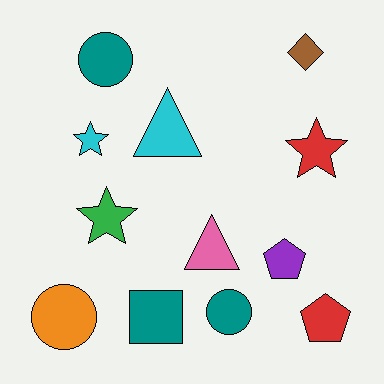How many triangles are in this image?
There are 2 triangles.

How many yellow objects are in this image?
There are no yellow objects.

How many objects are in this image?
There are 12 objects.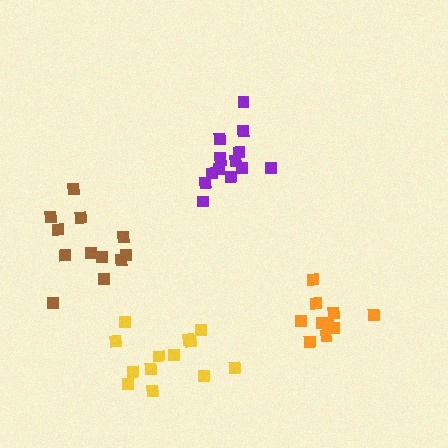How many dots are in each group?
Group 1: 14 dots, Group 2: 13 dots, Group 3: 10 dots, Group 4: 12 dots (49 total).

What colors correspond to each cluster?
The clusters are colored: purple, yellow, orange, brown.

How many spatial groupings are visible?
There are 4 spatial groupings.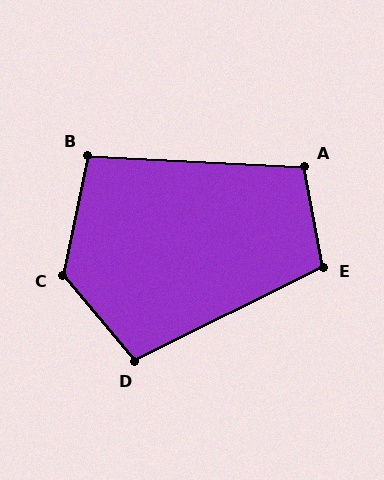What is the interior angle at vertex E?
Approximately 106 degrees (obtuse).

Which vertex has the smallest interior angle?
B, at approximately 99 degrees.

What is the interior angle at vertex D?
Approximately 104 degrees (obtuse).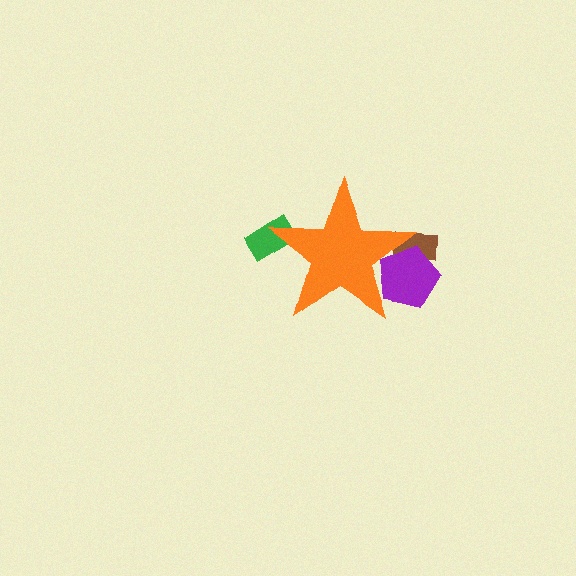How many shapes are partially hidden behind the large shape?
3 shapes are partially hidden.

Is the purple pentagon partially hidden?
Yes, the purple pentagon is partially hidden behind the orange star.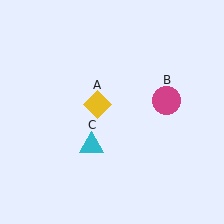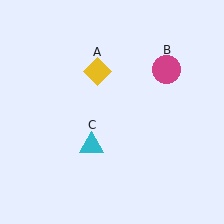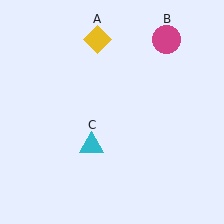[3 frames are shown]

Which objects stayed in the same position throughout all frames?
Cyan triangle (object C) remained stationary.